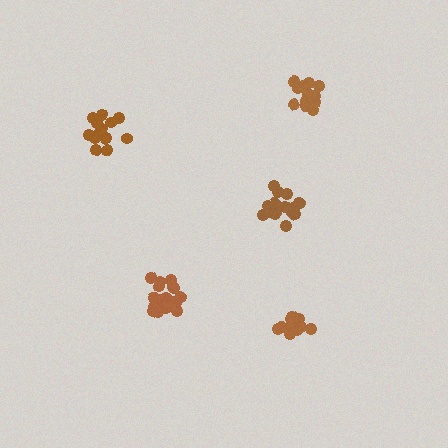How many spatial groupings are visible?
There are 5 spatial groupings.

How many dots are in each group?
Group 1: 16 dots, Group 2: 14 dots, Group 3: 13 dots, Group 4: 14 dots, Group 5: 18 dots (75 total).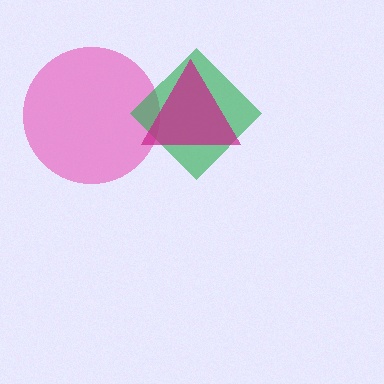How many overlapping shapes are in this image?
There are 3 overlapping shapes in the image.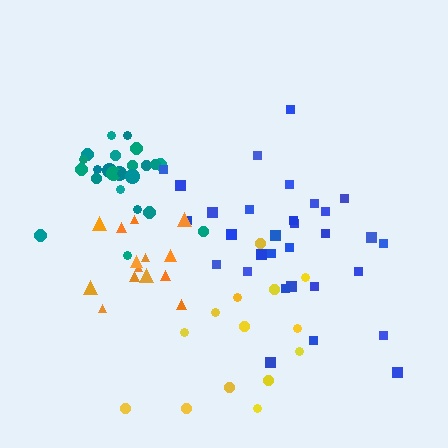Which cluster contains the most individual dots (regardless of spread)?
Blue (31).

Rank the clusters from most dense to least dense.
orange, teal, blue, yellow.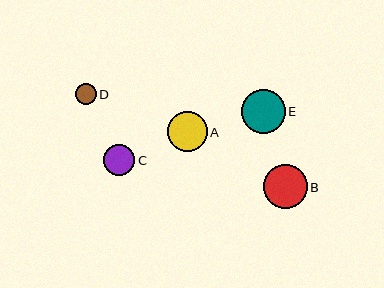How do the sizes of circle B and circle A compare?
Circle B and circle A are approximately the same size.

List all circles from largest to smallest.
From largest to smallest: B, E, A, C, D.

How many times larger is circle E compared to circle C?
Circle E is approximately 1.4 times the size of circle C.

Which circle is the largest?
Circle B is the largest with a size of approximately 44 pixels.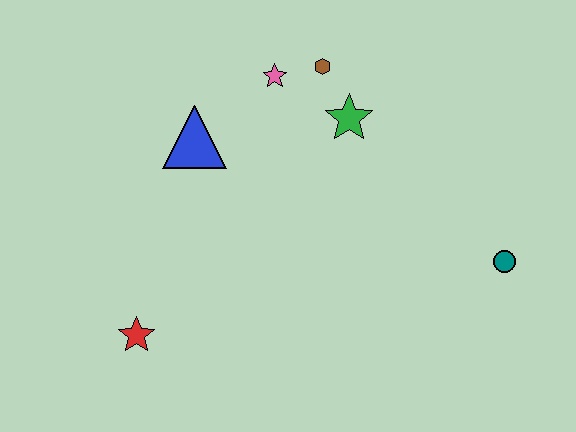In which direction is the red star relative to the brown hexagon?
The red star is below the brown hexagon.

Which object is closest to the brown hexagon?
The pink star is closest to the brown hexagon.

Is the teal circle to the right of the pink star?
Yes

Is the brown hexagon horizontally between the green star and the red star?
Yes